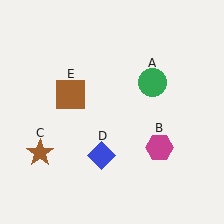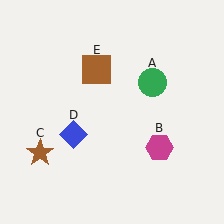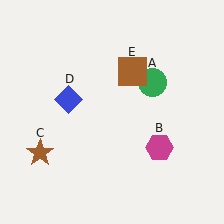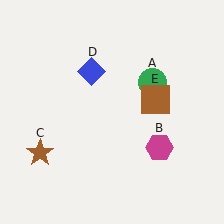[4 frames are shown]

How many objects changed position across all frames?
2 objects changed position: blue diamond (object D), brown square (object E).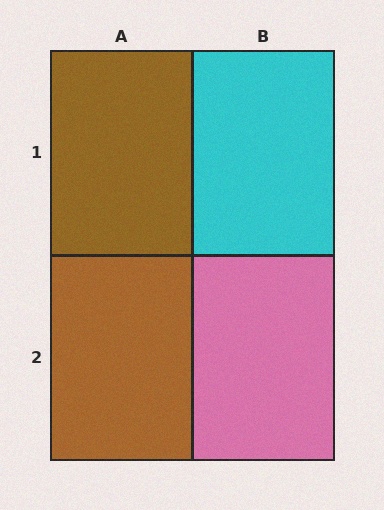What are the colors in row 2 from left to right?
Brown, pink.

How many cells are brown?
2 cells are brown.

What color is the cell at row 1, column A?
Brown.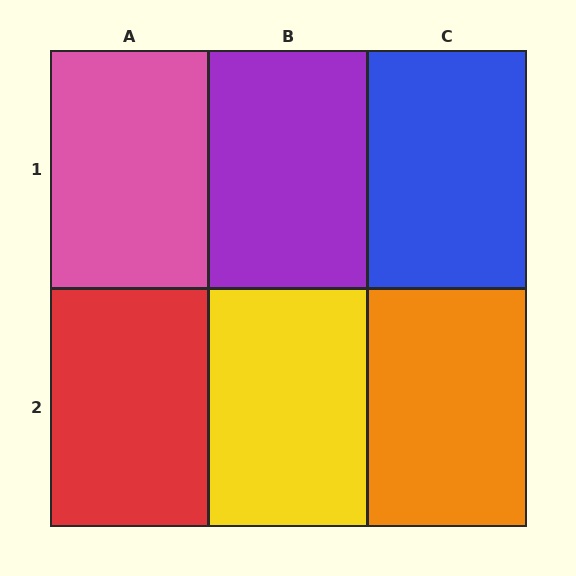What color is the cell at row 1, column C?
Blue.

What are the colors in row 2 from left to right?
Red, yellow, orange.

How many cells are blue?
1 cell is blue.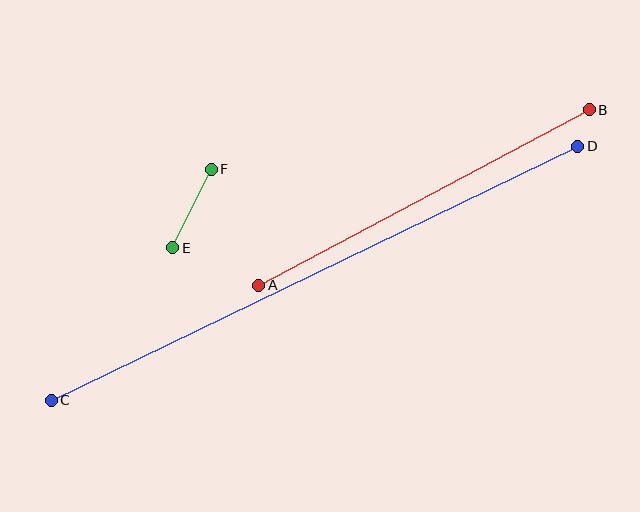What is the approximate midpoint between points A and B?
The midpoint is at approximately (424, 197) pixels.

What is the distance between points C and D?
The distance is approximately 584 pixels.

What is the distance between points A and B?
The distance is approximately 374 pixels.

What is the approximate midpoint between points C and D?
The midpoint is at approximately (314, 273) pixels.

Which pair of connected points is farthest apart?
Points C and D are farthest apart.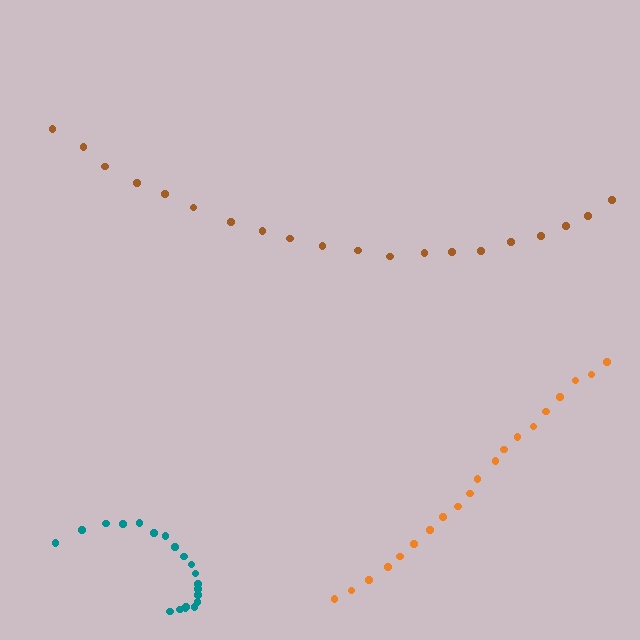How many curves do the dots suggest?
There are 3 distinct paths.